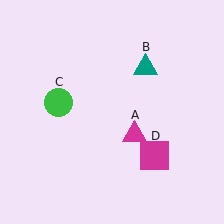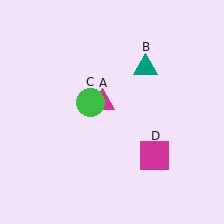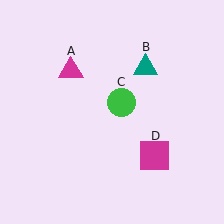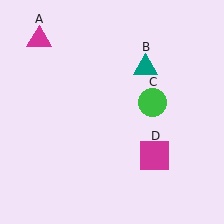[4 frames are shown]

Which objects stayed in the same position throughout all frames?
Teal triangle (object B) and magenta square (object D) remained stationary.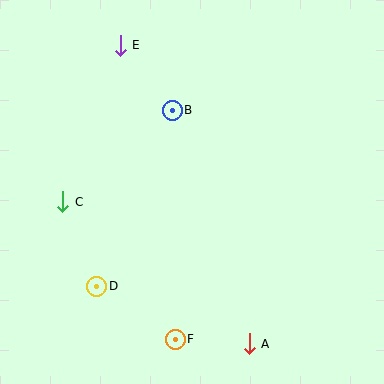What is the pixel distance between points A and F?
The distance between A and F is 74 pixels.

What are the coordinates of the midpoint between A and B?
The midpoint between A and B is at (211, 227).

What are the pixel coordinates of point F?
Point F is at (175, 339).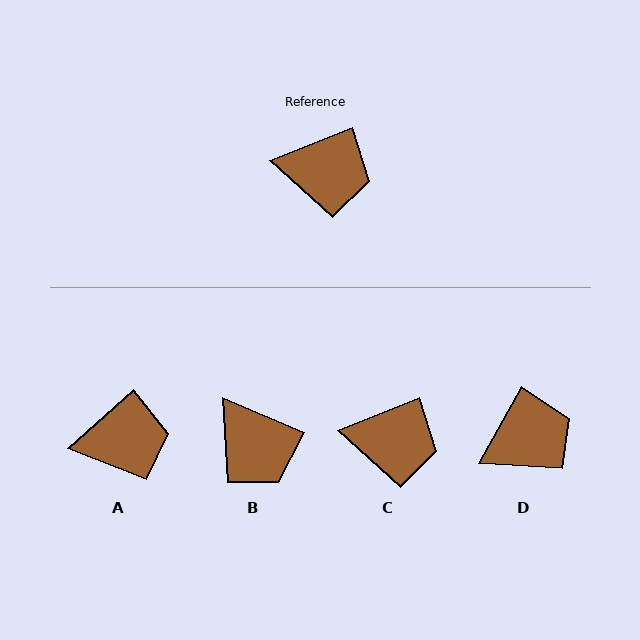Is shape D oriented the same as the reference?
No, it is off by about 39 degrees.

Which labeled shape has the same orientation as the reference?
C.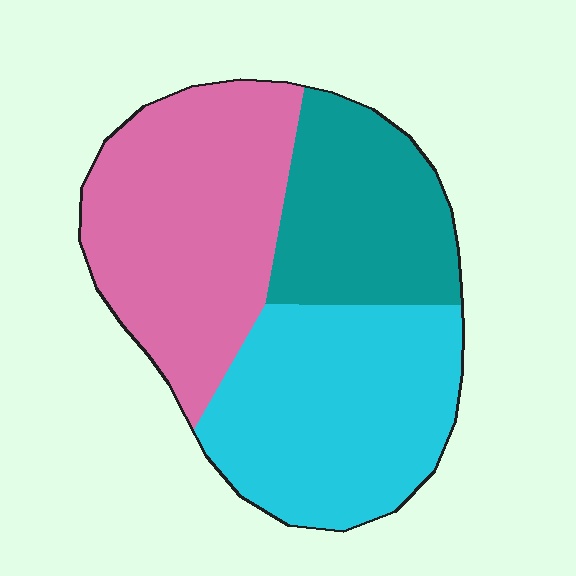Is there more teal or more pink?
Pink.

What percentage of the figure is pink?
Pink covers 39% of the figure.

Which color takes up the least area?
Teal, at roughly 25%.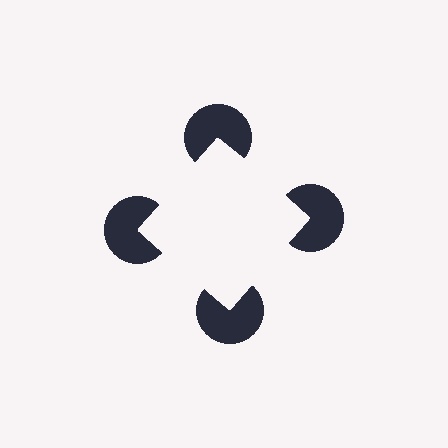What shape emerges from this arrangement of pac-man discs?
An illusory square — its edges are inferred from the aligned wedge cuts in the pac-man discs, not physically drawn.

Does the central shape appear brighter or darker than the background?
It typically appears slightly brighter than the background, even though no actual brightness change is drawn.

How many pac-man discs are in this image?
There are 4 — one at each vertex of the illusory square.